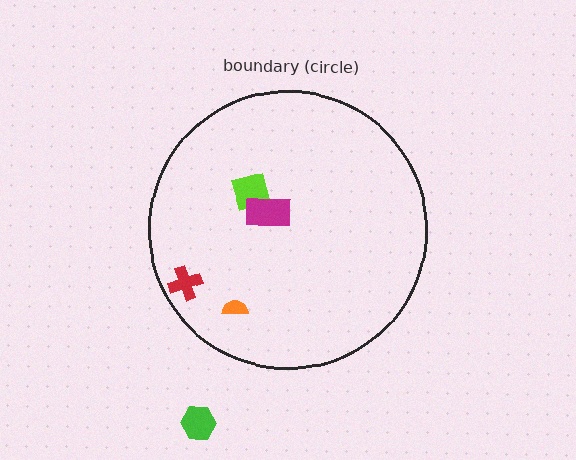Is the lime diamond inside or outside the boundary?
Inside.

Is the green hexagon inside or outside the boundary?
Outside.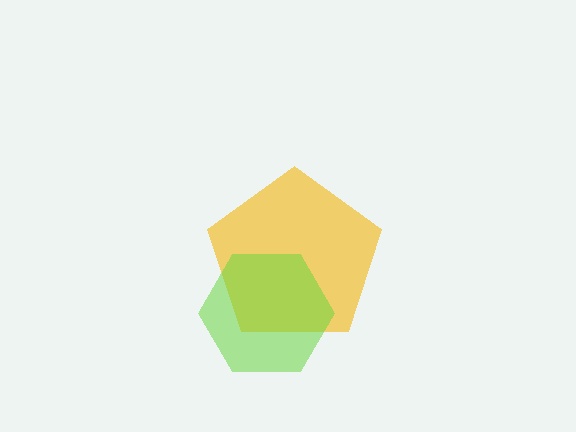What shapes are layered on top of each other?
The layered shapes are: a yellow pentagon, a lime hexagon.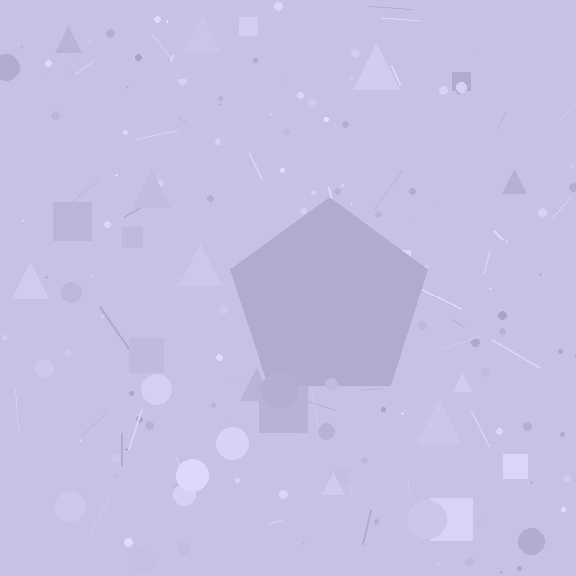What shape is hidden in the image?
A pentagon is hidden in the image.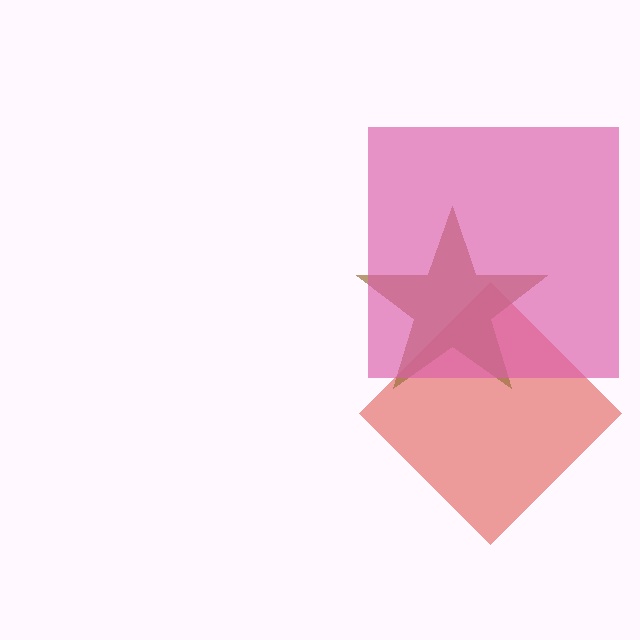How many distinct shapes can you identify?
There are 3 distinct shapes: a red diamond, a brown star, a pink square.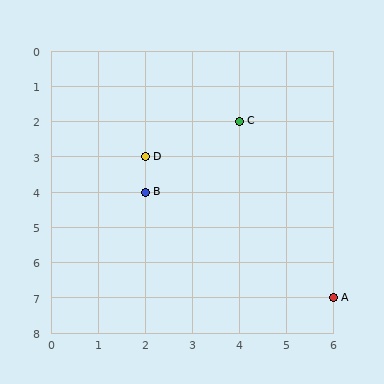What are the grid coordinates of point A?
Point A is at grid coordinates (6, 7).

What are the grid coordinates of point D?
Point D is at grid coordinates (2, 3).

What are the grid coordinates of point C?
Point C is at grid coordinates (4, 2).